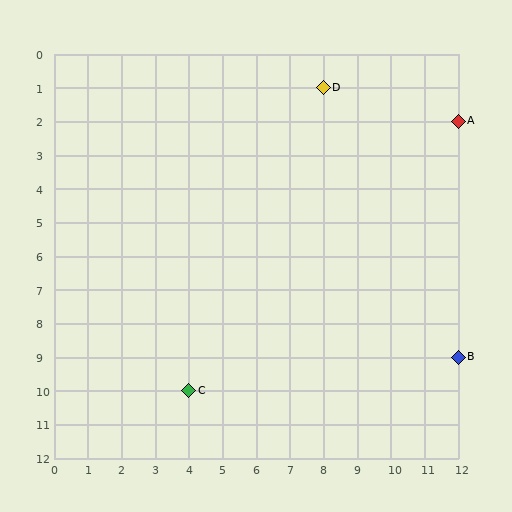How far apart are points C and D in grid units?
Points C and D are 4 columns and 9 rows apart (about 9.8 grid units diagonally).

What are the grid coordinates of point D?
Point D is at grid coordinates (8, 1).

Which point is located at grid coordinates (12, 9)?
Point B is at (12, 9).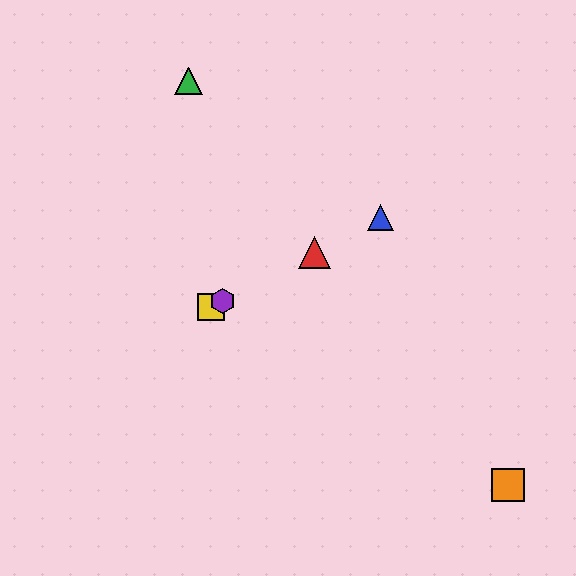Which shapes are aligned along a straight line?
The red triangle, the blue triangle, the yellow square, the purple hexagon are aligned along a straight line.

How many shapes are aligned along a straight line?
4 shapes (the red triangle, the blue triangle, the yellow square, the purple hexagon) are aligned along a straight line.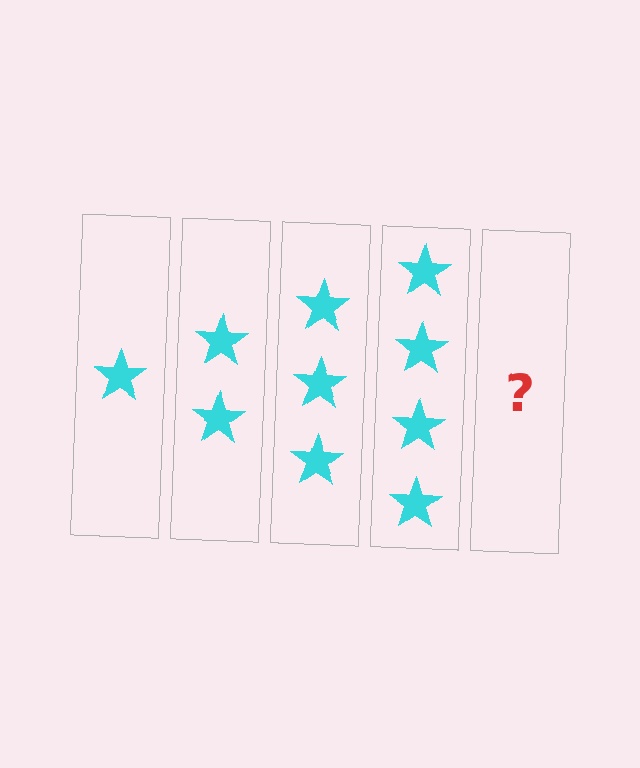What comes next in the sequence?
The next element should be 5 stars.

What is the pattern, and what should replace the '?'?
The pattern is that each step adds one more star. The '?' should be 5 stars.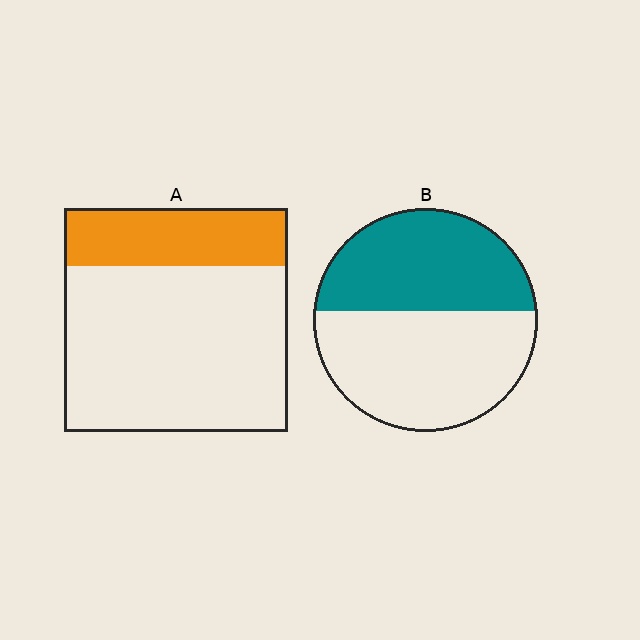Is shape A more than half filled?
No.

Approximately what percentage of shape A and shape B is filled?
A is approximately 25% and B is approximately 45%.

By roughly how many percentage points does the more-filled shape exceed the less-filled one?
By roughly 20 percentage points (B over A).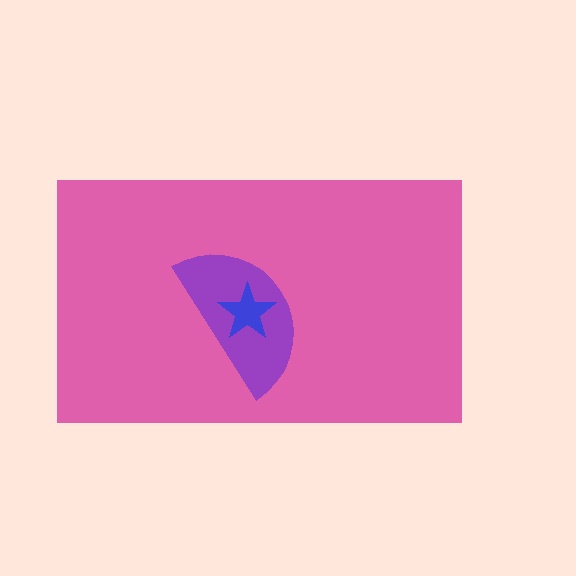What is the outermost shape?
The pink rectangle.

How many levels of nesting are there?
3.